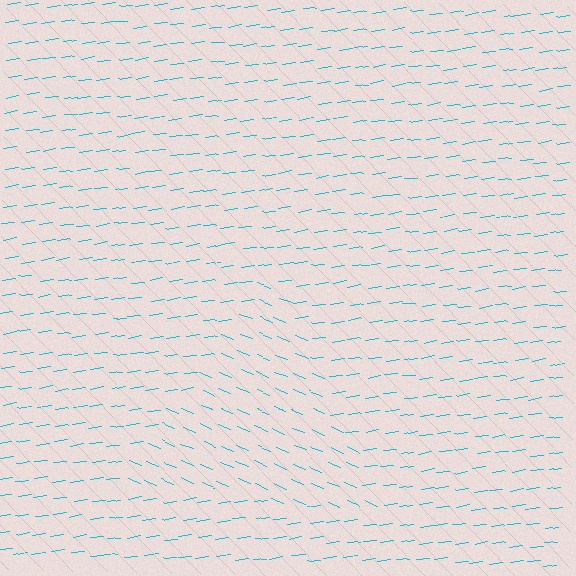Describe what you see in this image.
The image is filled with small cyan line segments. A triangle region in the image has lines oriented differently from the surrounding lines, creating a visible texture boundary.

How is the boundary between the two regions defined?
The boundary is defined purely by a change in line orientation (approximately 31 degrees difference). All lines are the same color and thickness.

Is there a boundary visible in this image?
Yes, there is a texture boundary formed by a change in line orientation.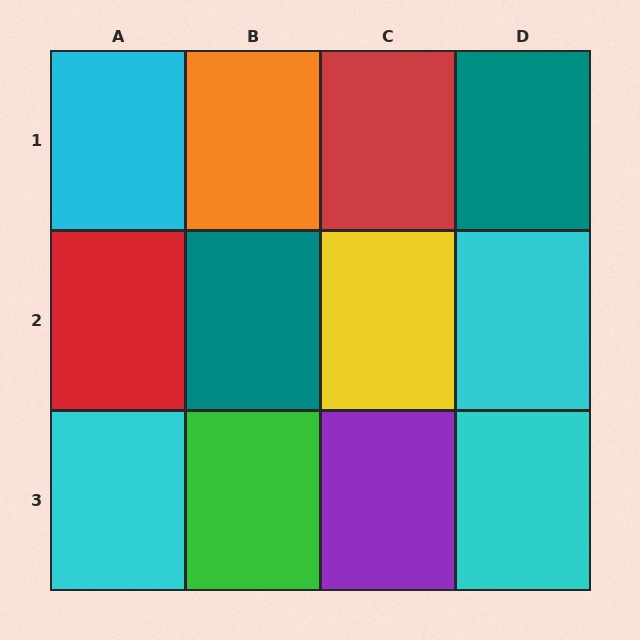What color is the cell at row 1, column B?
Orange.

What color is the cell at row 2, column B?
Teal.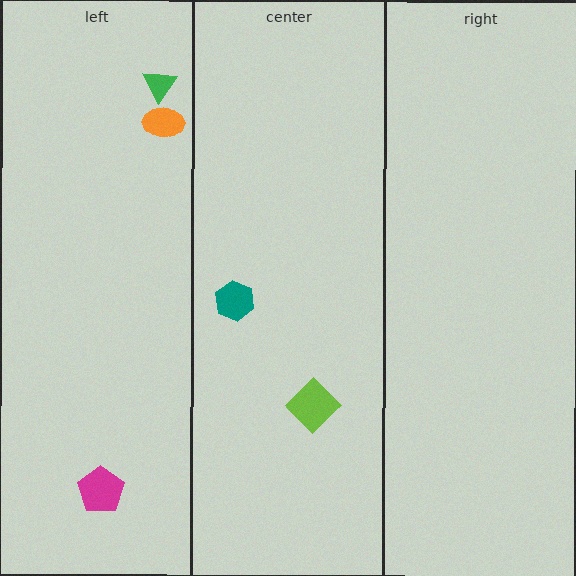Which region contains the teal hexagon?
The center region.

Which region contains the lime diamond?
The center region.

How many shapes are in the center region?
2.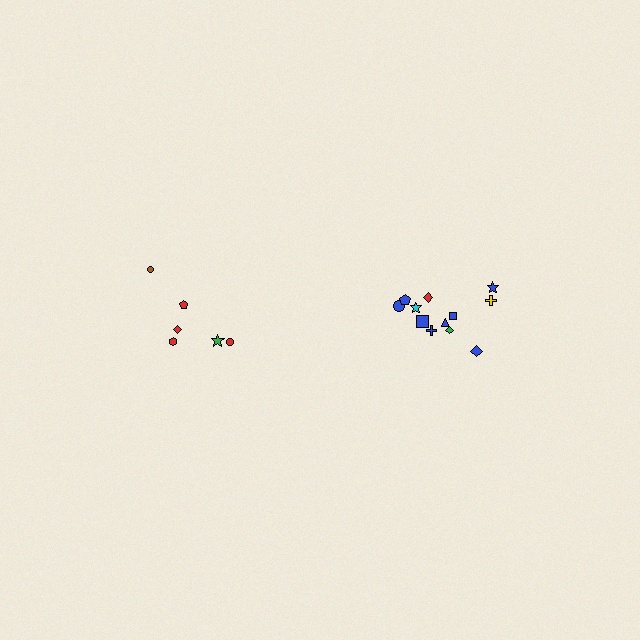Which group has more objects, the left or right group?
The right group.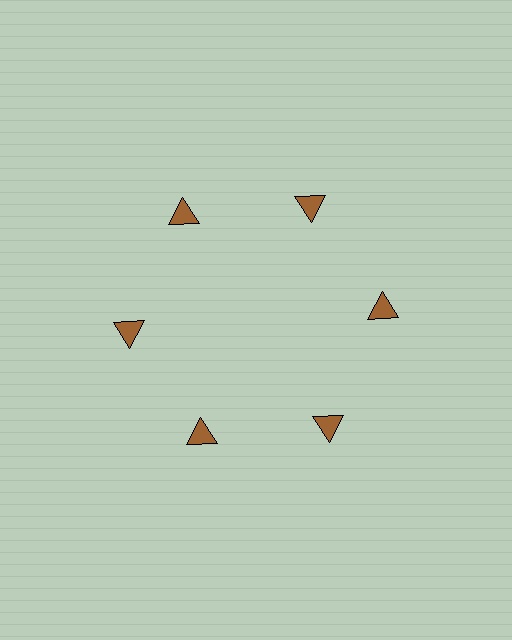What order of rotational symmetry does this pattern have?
This pattern has 6-fold rotational symmetry.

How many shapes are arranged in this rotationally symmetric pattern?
There are 6 shapes, arranged in 6 groups of 1.